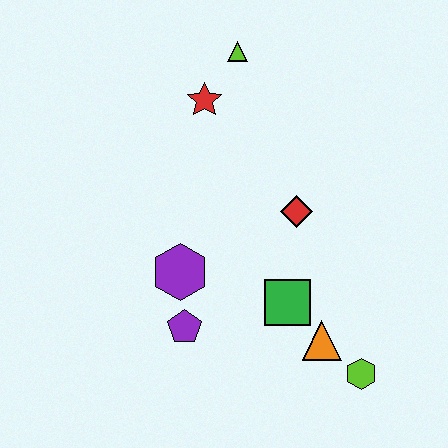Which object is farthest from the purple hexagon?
The lime triangle is farthest from the purple hexagon.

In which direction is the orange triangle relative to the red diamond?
The orange triangle is below the red diamond.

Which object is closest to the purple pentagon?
The purple hexagon is closest to the purple pentagon.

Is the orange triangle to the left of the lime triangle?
No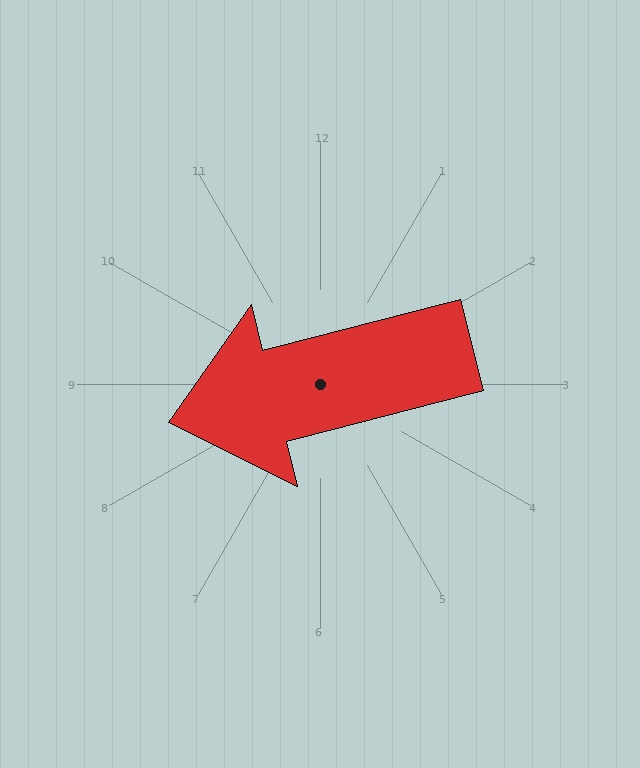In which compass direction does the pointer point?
West.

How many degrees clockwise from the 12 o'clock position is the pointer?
Approximately 256 degrees.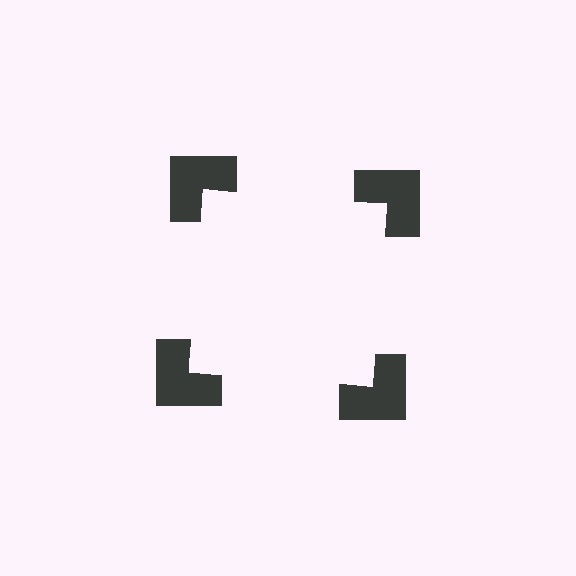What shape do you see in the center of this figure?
An illusory square — its edges are inferred from the aligned wedge cuts in the notched squares, not physically drawn.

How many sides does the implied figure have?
4 sides.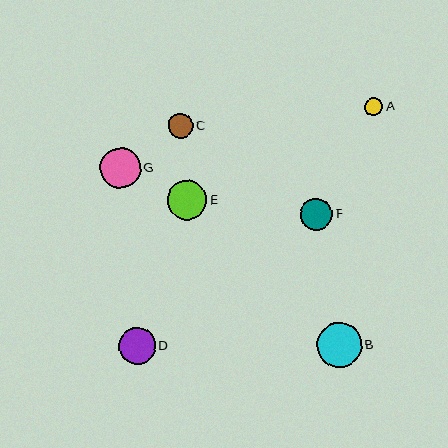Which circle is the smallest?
Circle A is the smallest with a size of approximately 18 pixels.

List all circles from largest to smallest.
From largest to smallest: B, G, E, D, F, C, A.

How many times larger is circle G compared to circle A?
Circle G is approximately 2.2 times the size of circle A.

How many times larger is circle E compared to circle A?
Circle E is approximately 2.2 times the size of circle A.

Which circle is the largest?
Circle B is the largest with a size of approximately 45 pixels.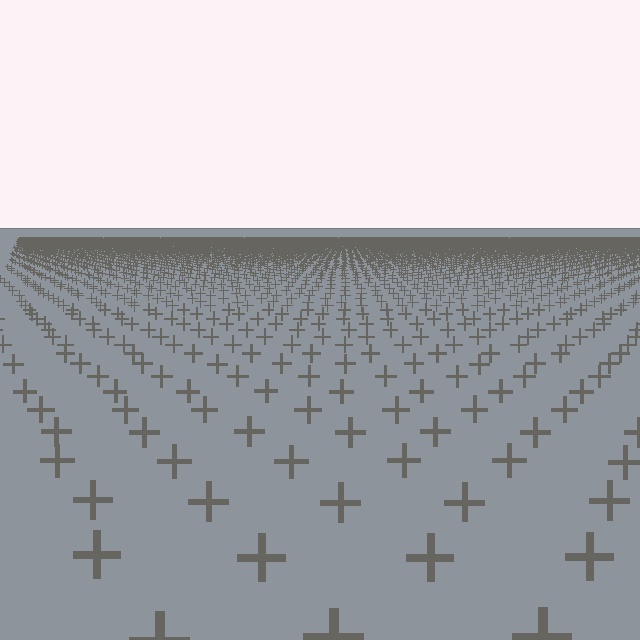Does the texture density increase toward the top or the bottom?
Density increases toward the top.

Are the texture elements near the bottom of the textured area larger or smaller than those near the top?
Larger. Near the bottom, elements are closer to the viewer and appear at a bigger on-screen size.